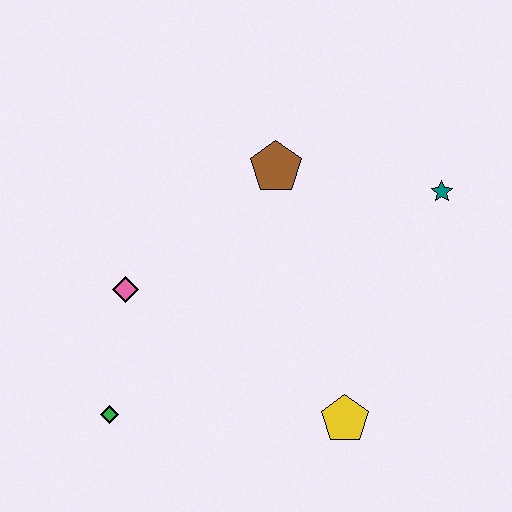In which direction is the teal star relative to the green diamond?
The teal star is to the right of the green diamond.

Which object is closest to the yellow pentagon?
The green diamond is closest to the yellow pentagon.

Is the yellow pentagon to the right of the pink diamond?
Yes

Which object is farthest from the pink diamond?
The teal star is farthest from the pink diamond.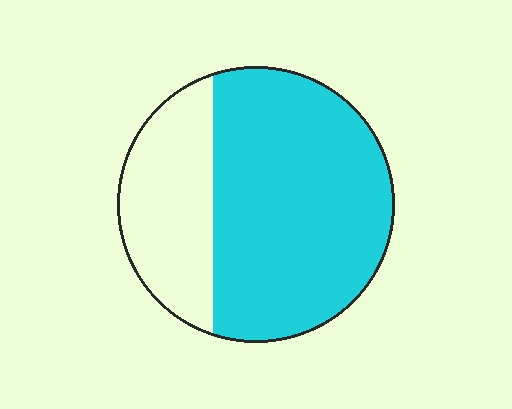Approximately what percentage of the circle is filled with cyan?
Approximately 70%.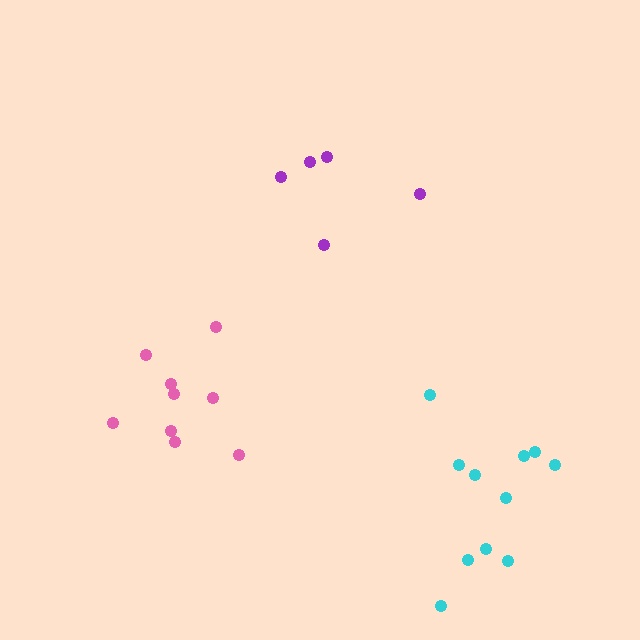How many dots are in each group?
Group 1: 11 dots, Group 2: 5 dots, Group 3: 9 dots (25 total).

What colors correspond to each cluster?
The clusters are colored: cyan, purple, pink.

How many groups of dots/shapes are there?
There are 3 groups.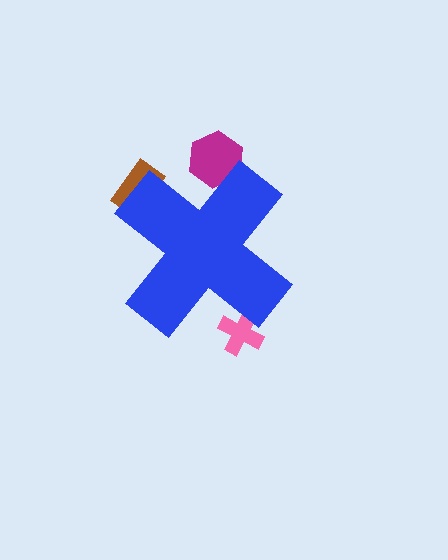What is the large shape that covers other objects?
A blue cross.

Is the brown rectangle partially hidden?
Yes, the brown rectangle is partially hidden behind the blue cross.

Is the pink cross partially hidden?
Yes, the pink cross is partially hidden behind the blue cross.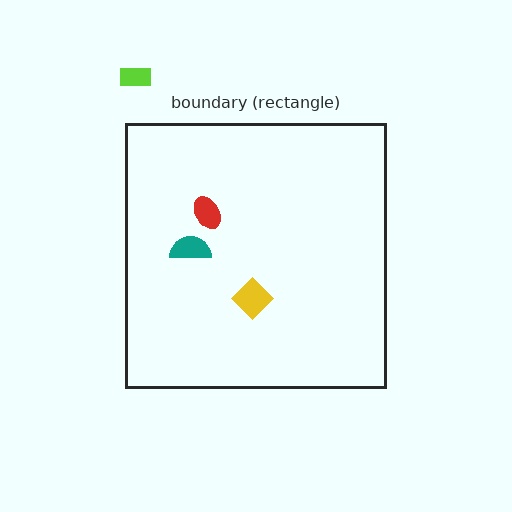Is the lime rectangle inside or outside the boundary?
Outside.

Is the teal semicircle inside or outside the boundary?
Inside.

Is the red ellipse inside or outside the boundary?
Inside.